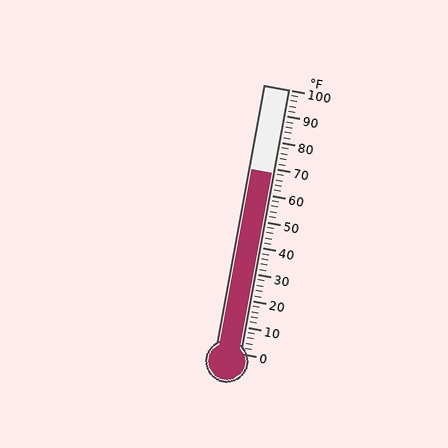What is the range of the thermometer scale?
The thermometer scale ranges from 0°F to 100°F.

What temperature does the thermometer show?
The thermometer shows approximately 68°F.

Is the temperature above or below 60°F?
The temperature is above 60°F.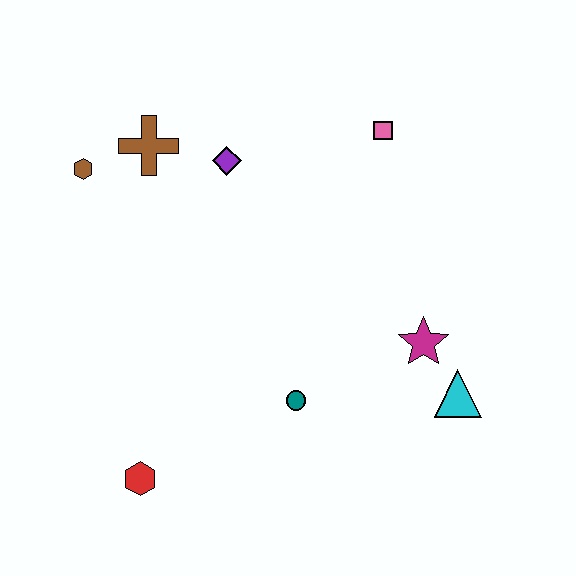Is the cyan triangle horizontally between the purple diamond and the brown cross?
No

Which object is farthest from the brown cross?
The cyan triangle is farthest from the brown cross.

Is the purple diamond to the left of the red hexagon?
No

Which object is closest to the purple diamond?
The brown cross is closest to the purple diamond.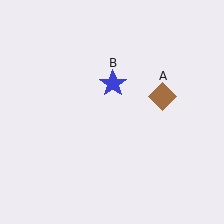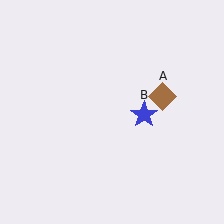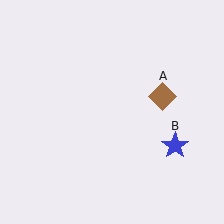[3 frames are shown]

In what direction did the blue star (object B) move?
The blue star (object B) moved down and to the right.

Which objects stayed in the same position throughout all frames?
Brown diamond (object A) remained stationary.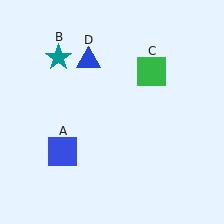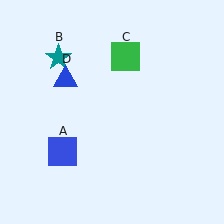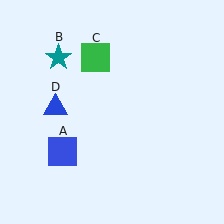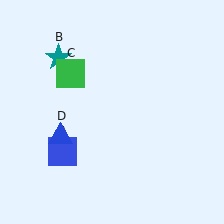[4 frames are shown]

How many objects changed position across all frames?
2 objects changed position: green square (object C), blue triangle (object D).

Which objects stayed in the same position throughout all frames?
Blue square (object A) and teal star (object B) remained stationary.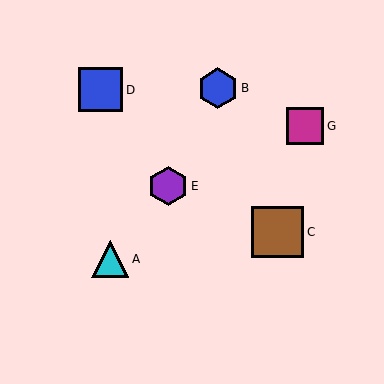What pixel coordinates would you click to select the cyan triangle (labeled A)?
Click at (110, 259) to select the cyan triangle A.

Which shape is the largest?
The brown square (labeled C) is the largest.